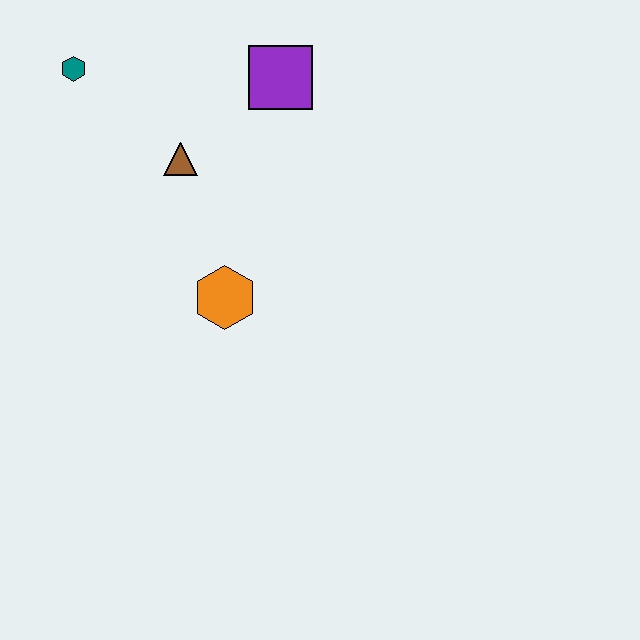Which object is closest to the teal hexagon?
The brown triangle is closest to the teal hexagon.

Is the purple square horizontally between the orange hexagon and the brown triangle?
No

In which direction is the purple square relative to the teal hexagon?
The purple square is to the right of the teal hexagon.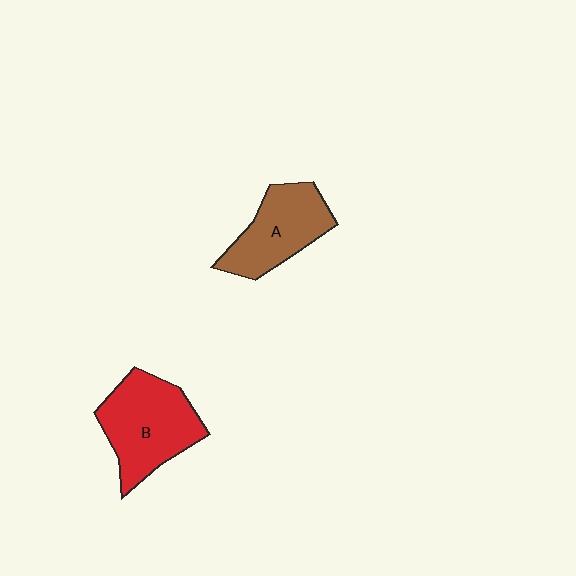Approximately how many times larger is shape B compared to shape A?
Approximately 1.2 times.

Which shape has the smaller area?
Shape A (brown).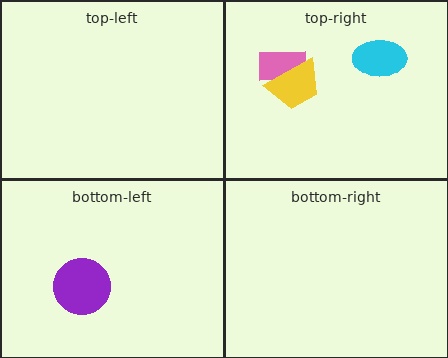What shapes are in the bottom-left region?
The purple circle.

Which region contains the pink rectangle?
The top-right region.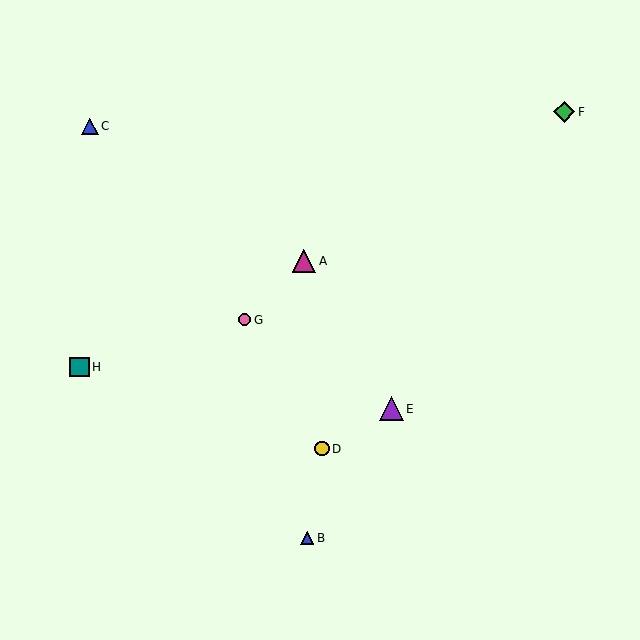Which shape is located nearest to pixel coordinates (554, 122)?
The green diamond (labeled F) at (564, 112) is nearest to that location.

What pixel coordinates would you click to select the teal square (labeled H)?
Click at (80, 367) to select the teal square H.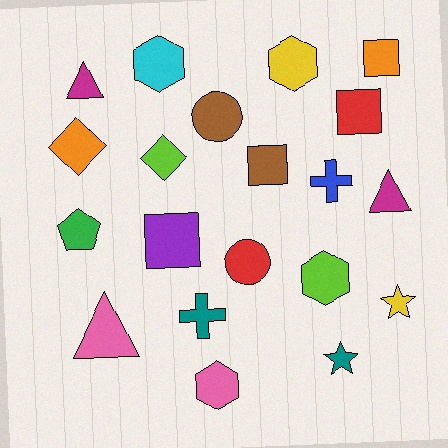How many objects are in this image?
There are 20 objects.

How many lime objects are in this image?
There are 2 lime objects.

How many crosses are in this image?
There are 2 crosses.